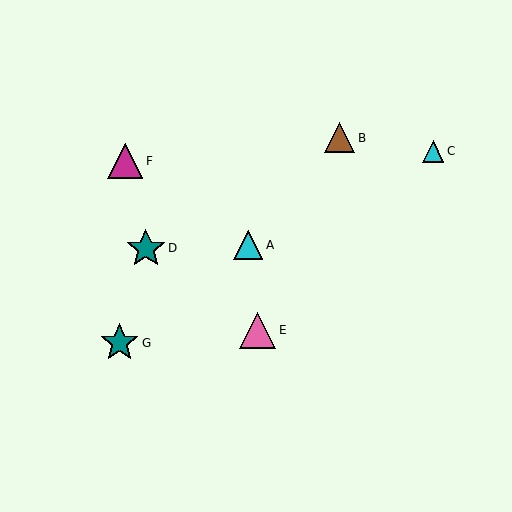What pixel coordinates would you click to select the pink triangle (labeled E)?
Click at (258, 330) to select the pink triangle E.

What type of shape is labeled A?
Shape A is a cyan triangle.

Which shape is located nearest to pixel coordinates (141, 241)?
The teal star (labeled D) at (146, 248) is nearest to that location.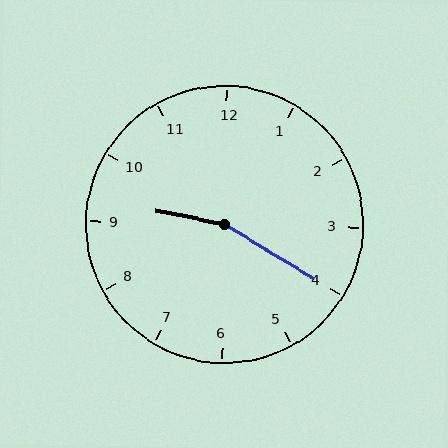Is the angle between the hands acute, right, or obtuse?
It is obtuse.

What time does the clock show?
9:20.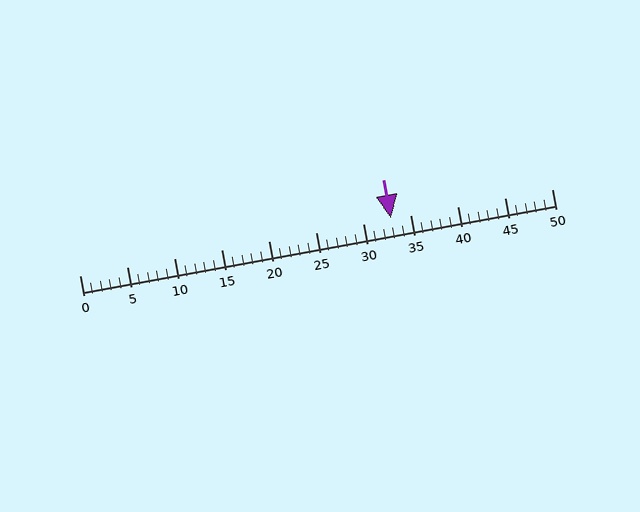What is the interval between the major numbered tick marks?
The major tick marks are spaced 5 units apart.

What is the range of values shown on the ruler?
The ruler shows values from 0 to 50.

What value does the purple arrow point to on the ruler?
The purple arrow points to approximately 33.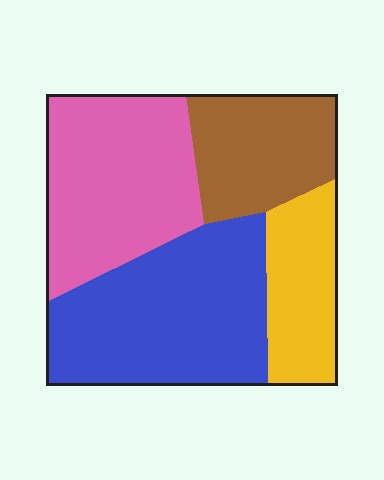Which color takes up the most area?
Blue, at roughly 35%.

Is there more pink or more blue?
Blue.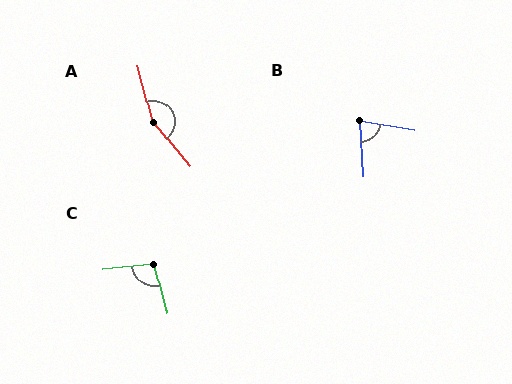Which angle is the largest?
A, at approximately 155 degrees.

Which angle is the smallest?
B, at approximately 77 degrees.